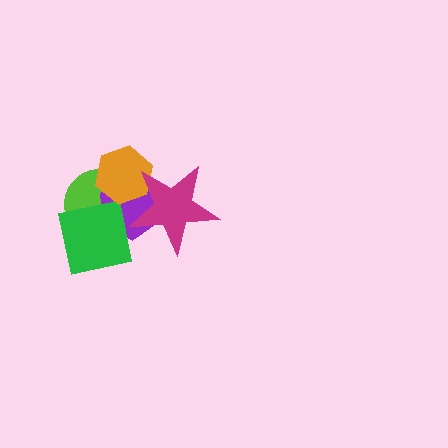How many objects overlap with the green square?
2 objects overlap with the green square.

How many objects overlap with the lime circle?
4 objects overlap with the lime circle.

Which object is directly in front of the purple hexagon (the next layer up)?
The green square is directly in front of the purple hexagon.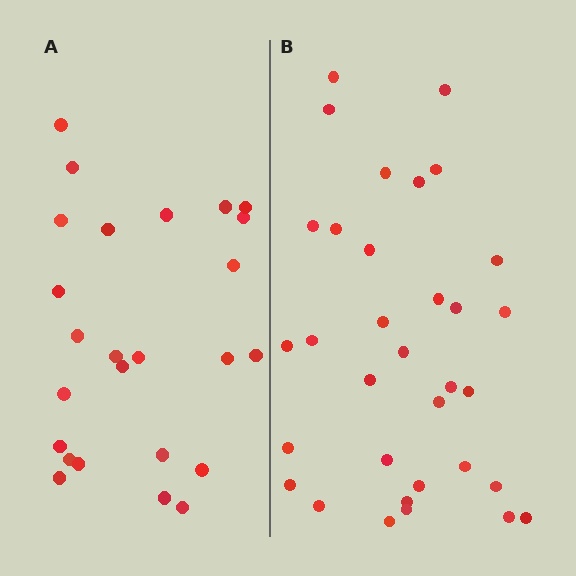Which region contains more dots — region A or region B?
Region B (the right region) has more dots.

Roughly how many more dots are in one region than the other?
Region B has roughly 8 or so more dots than region A.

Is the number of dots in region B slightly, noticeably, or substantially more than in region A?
Region B has noticeably more, but not dramatically so. The ratio is roughly 1.3 to 1.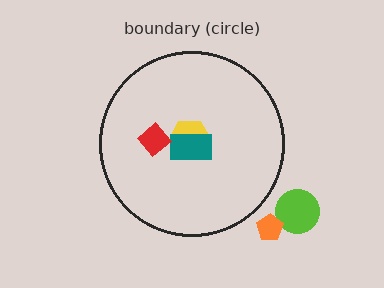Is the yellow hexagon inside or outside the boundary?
Inside.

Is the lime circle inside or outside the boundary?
Outside.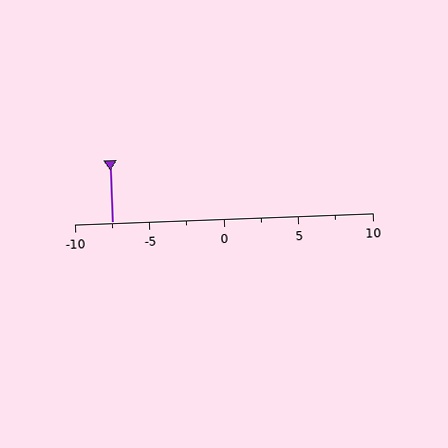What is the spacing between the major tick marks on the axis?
The major ticks are spaced 5 apart.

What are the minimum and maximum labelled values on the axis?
The axis runs from -10 to 10.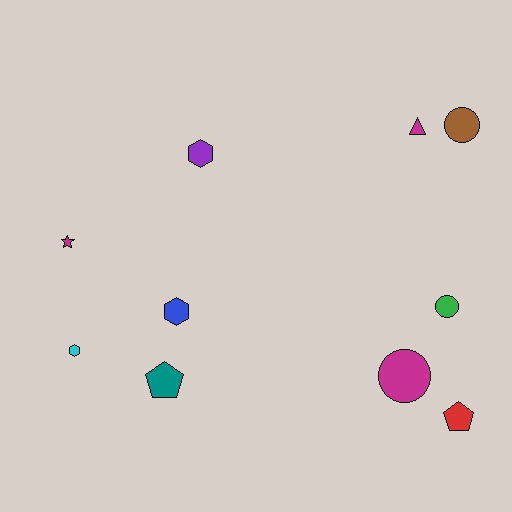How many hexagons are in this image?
There are 3 hexagons.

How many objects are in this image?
There are 10 objects.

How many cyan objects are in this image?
There is 1 cyan object.